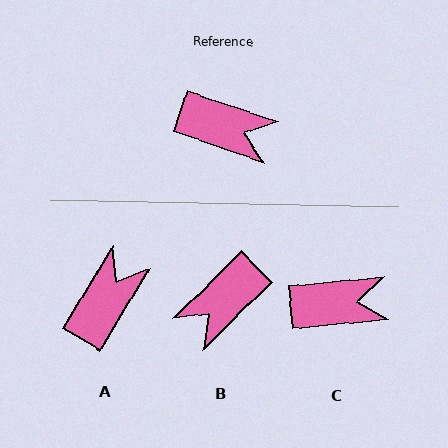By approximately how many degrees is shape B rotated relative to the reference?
Approximately 117 degrees clockwise.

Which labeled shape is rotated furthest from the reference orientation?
B, about 117 degrees away.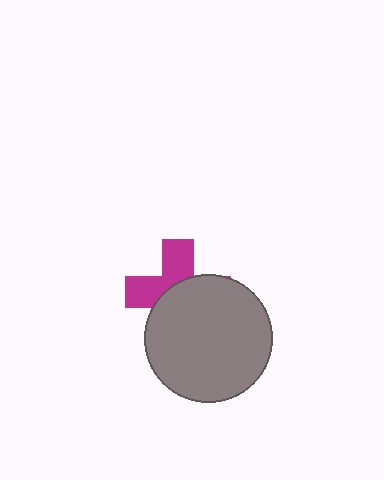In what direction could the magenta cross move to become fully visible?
The magenta cross could move up. That would shift it out from behind the gray circle entirely.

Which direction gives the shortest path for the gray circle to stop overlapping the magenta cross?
Moving down gives the shortest separation.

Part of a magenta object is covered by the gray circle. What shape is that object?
It is a cross.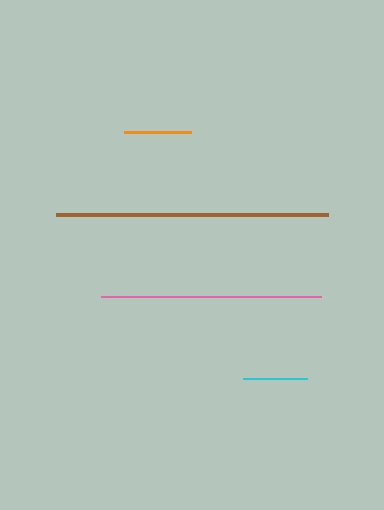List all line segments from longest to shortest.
From longest to shortest: brown, pink, orange, cyan.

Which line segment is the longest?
The brown line is the longest at approximately 272 pixels.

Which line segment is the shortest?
The cyan line is the shortest at approximately 63 pixels.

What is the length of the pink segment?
The pink segment is approximately 219 pixels long.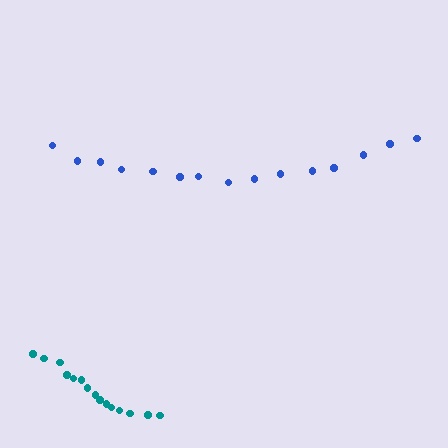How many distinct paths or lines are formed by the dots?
There are 2 distinct paths.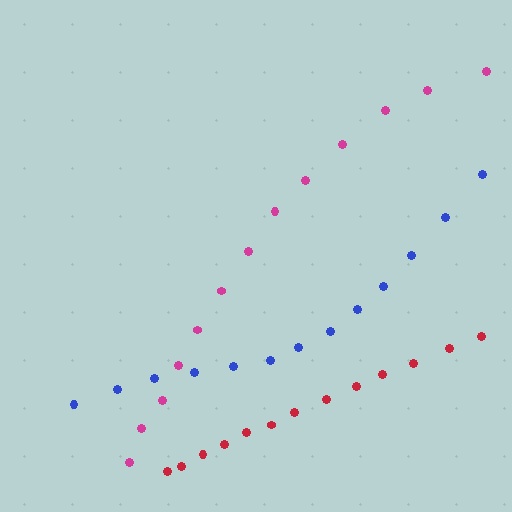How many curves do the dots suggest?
There are 3 distinct paths.